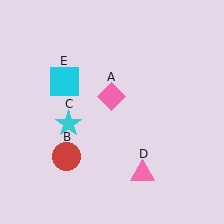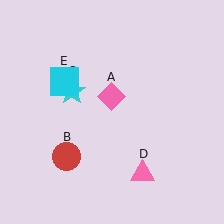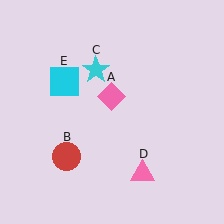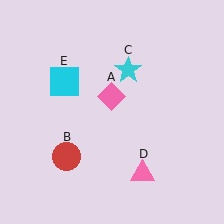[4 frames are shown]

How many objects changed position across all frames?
1 object changed position: cyan star (object C).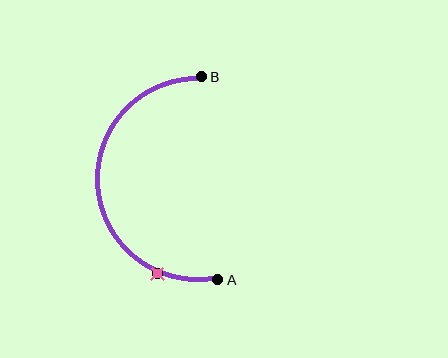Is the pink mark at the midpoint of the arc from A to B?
No. The pink mark lies on the arc but is closer to endpoint A. The arc midpoint would be at the point on the curve equidistant along the arc from both A and B.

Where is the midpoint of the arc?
The arc midpoint is the point on the curve farthest from the straight line joining A and B. It sits to the left of that line.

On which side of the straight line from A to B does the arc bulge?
The arc bulges to the left of the straight line connecting A and B.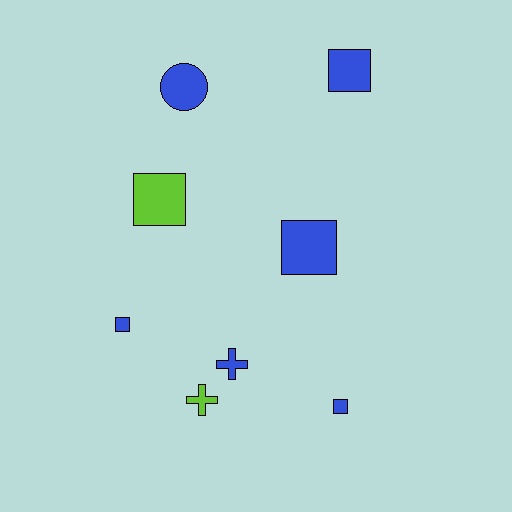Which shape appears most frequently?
Square, with 5 objects.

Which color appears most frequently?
Blue, with 6 objects.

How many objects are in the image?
There are 8 objects.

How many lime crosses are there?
There is 1 lime cross.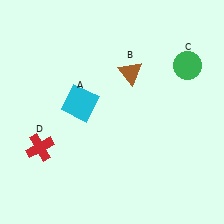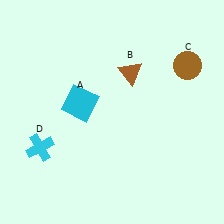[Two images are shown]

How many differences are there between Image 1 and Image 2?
There are 2 differences between the two images.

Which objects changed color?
C changed from green to brown. D changed from red to cyan.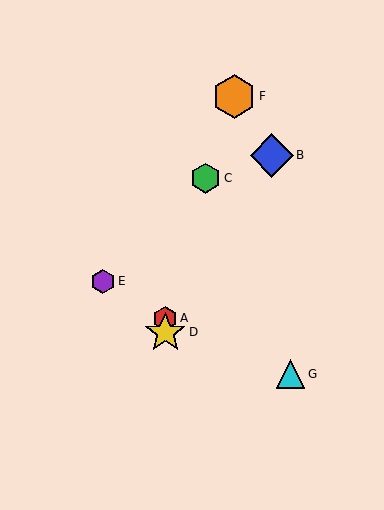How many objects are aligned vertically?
2 objects (A, D) are aligned vertically.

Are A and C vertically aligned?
No, A is at x≈165 and C is at x≈205.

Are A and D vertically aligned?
Yes, both are at x≈165.